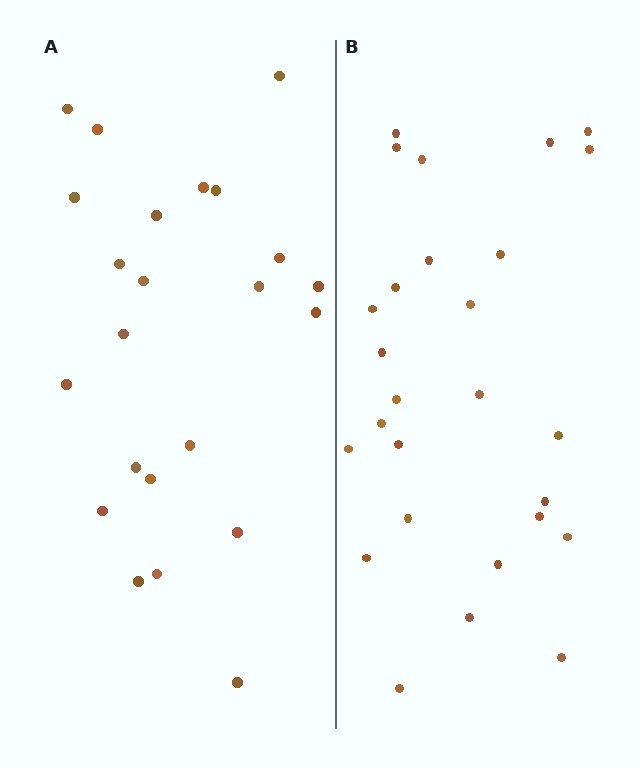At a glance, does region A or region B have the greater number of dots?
Region B (the right region) has more dots.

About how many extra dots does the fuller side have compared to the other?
Region B has about 4 more dots than region A.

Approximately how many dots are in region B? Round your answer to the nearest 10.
About 30 dots. (The exact count is 27, which rounds to 30.)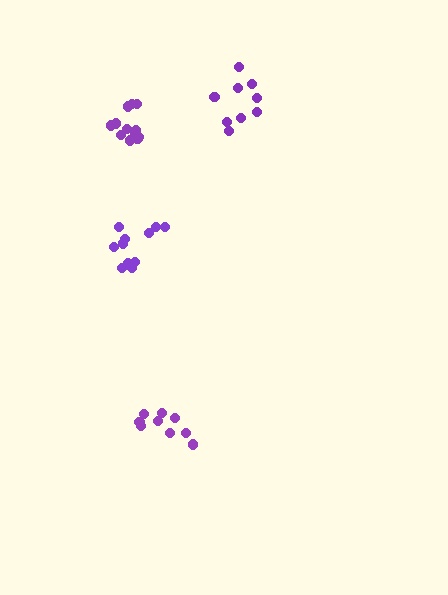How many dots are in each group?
Group 1: 11 dots, Group 2: 9 dots, Group 3: 9 dots, Group 4: 12 dots (41 total).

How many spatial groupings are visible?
There are 4 spatial groupings.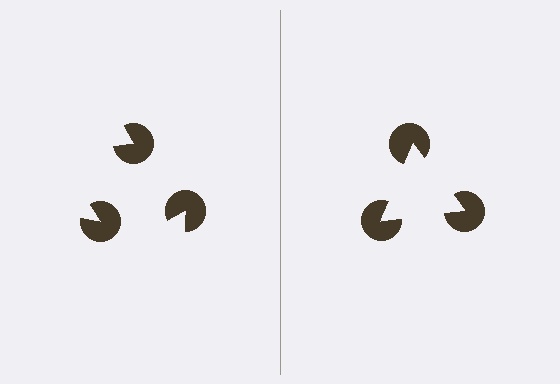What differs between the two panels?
The pac-man discs are positioned identically on both sides; only the wedge orientations differ. On the right they align to a triangle; on the left they are misaligned.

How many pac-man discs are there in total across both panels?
6 — 3 on each side.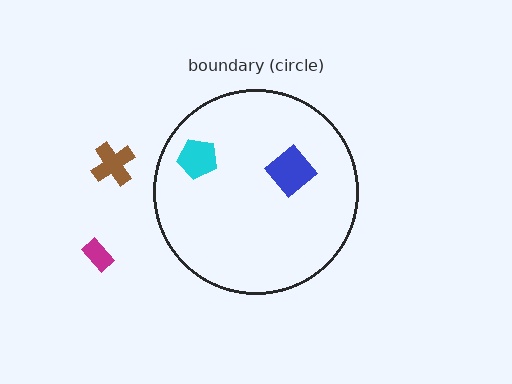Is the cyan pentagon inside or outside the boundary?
Inside.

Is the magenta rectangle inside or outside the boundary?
Outside.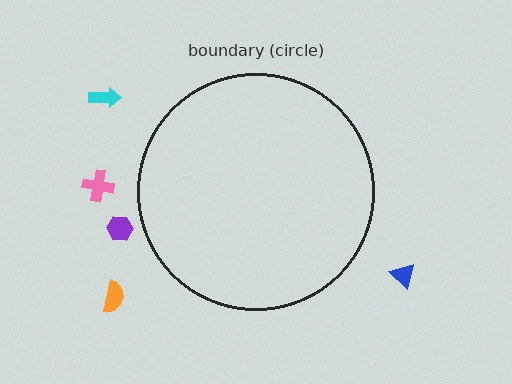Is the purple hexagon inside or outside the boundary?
Outside.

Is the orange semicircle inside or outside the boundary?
Outside.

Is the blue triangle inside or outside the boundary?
Outside.